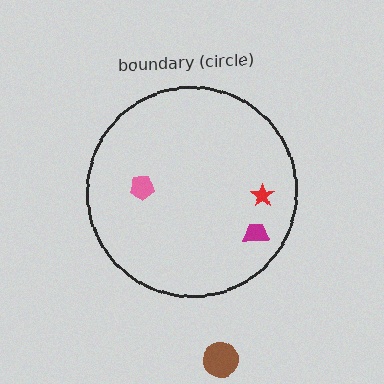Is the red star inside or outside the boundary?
Inside.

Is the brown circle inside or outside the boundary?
Outside.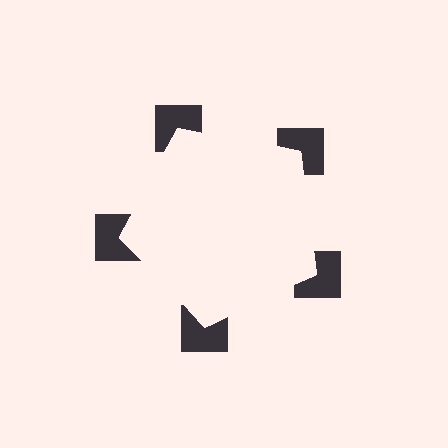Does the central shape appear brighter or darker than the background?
It typically appears slightly brighter than the background, even though no actual brightness change is drawn.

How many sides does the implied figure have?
5 sides.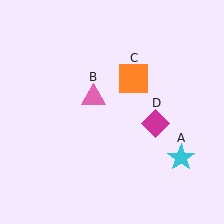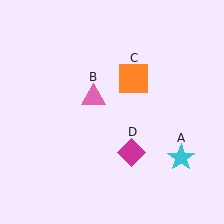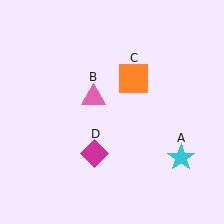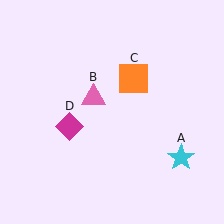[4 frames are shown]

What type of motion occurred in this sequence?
The magenta diamond (object D) rotated clockwise around the center of the scene.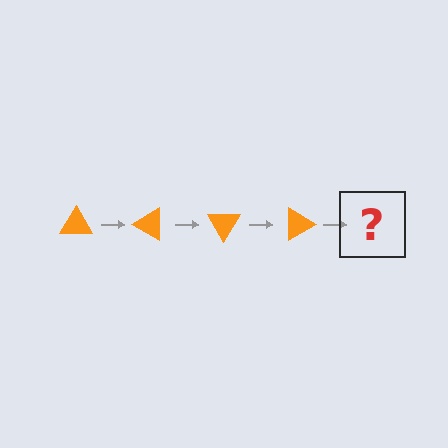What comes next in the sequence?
The next element should be an orange triangle rotated 120 degrees.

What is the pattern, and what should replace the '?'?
The pattern is that the triangle rotates 30 degrees each step. The '?' should be an orange triangle rotated 120 degrees.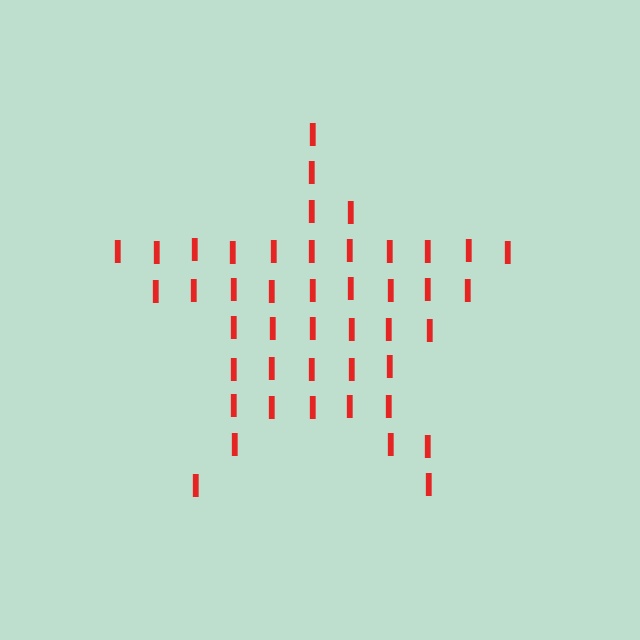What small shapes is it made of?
It is made of small letter I's.